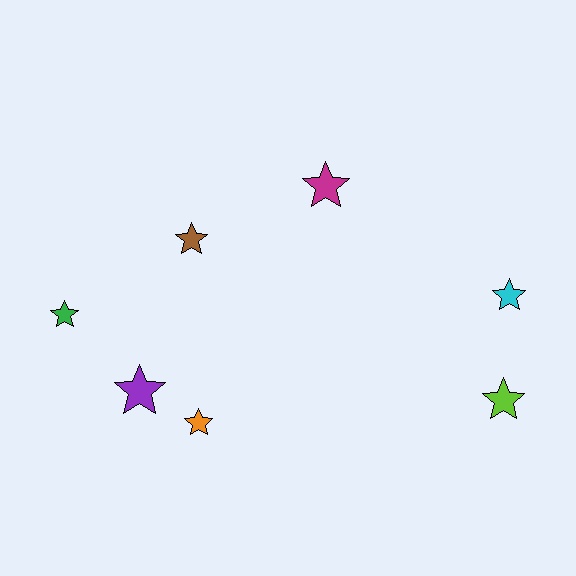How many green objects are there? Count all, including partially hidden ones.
There is 1 green object.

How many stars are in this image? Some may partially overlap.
There are 7 stars.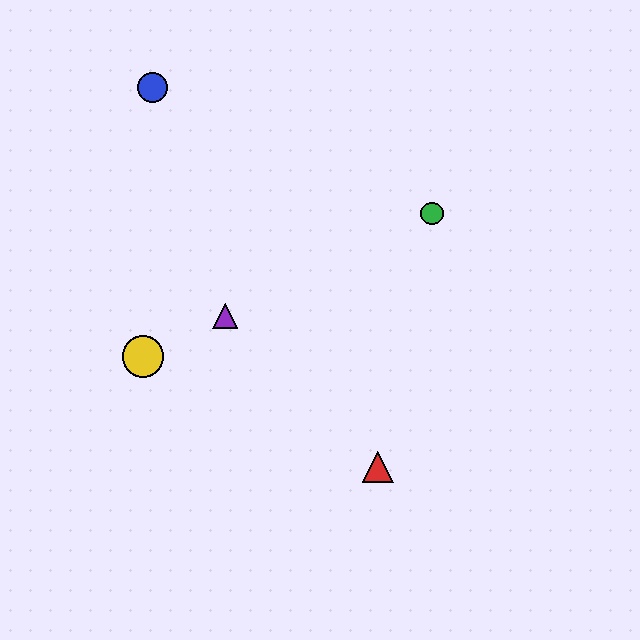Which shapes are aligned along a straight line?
The green circle, the yellow circle, the purple triangle are aligned along a straight line.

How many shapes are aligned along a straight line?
3 shapes (the green circle, the yellow circle, the purple triangle) are aligned along a straight line.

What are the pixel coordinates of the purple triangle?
The purple triangle is at (225, 316).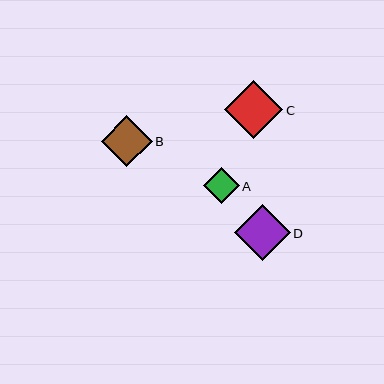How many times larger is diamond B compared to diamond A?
Diamond B is approximately 1.4 times the size of diamond A.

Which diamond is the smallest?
Diamond A is the smallest with a size of approximately 36 pixels.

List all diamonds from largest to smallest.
From largest to smallest: C, D, B, A.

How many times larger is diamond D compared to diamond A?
Diamond D is approximately 1.6 times the size of diamond A.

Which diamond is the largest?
Diamond C is the largest with a size of approximately 58 pixels.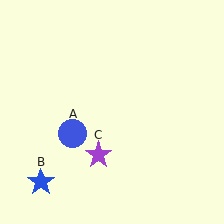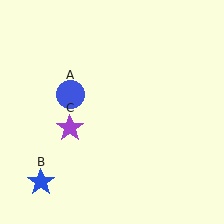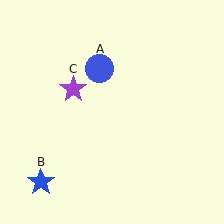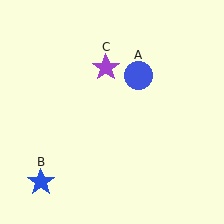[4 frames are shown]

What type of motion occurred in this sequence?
The blue circle (object A), purple star (object C) rotated clockwise around the center of the scene.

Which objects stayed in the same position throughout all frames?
Blue star (object B) remained stationary.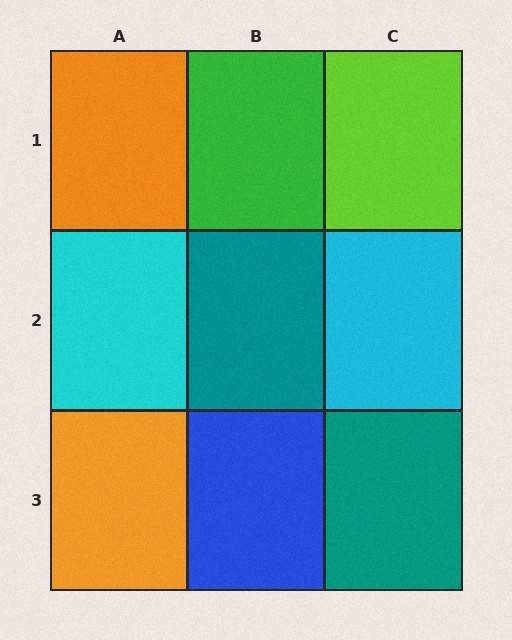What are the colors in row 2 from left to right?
Cyan, teal, cyan.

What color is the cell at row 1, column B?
Green.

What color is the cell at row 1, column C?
Lime.